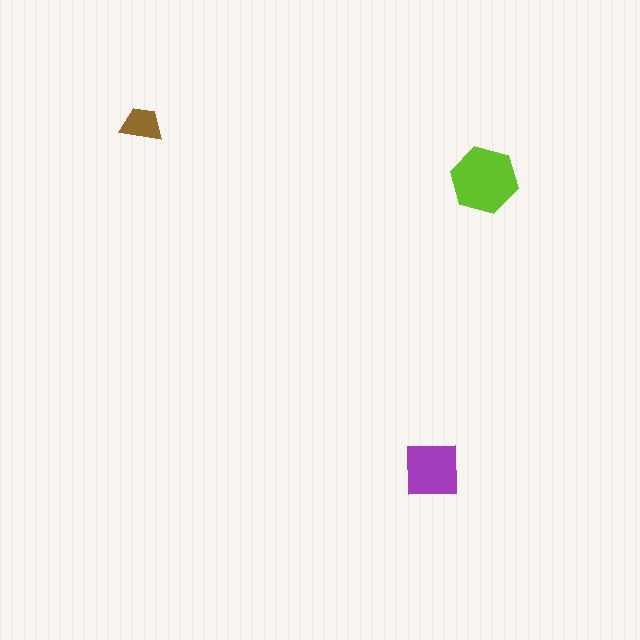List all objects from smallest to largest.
The brown trapezoid, the purple square, the lime hexagon.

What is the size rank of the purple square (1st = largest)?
2nd.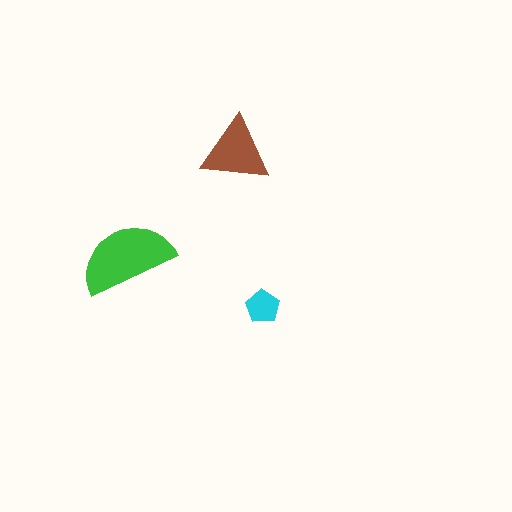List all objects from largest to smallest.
The green semicircle, the brown triangle, the cyan pentagon.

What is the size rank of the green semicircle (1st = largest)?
1st.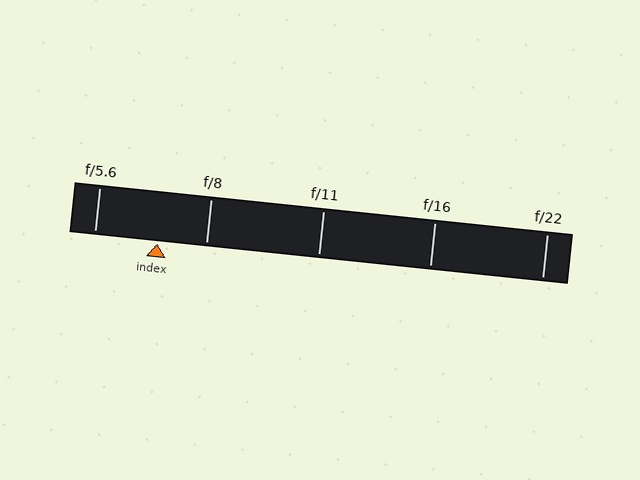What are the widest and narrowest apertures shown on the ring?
The widest aperture shown is f/5.6 and the narrowest is f/22.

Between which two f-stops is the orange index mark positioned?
The index mark is between f/5.6 and f/8.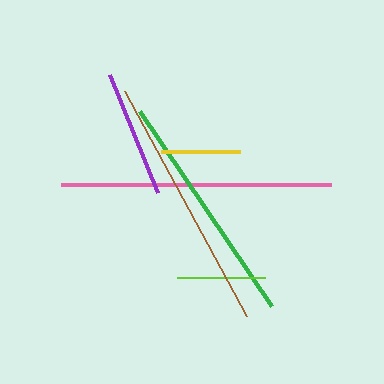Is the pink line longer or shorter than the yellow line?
The pink line is longer than the yellow line.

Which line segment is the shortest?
The yellow line is the shortest at approximately 80 pixels.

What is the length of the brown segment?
The brown segment is approximately 256 pixels long.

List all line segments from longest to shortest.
From longest to shortest: pink, brown, green, purple, lime, yellow.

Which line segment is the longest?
The pink line is the longest at approximately 271 pixels.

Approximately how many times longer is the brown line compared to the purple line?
The brown line is approximately 2.0 times the length of the purple line.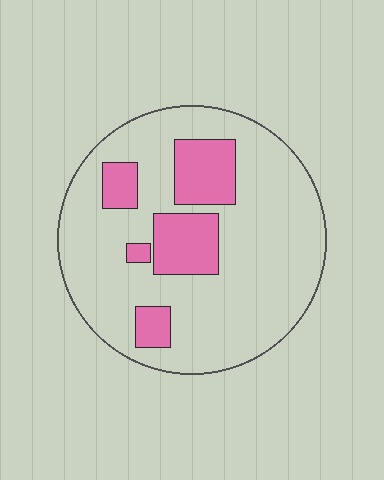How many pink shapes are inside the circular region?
5.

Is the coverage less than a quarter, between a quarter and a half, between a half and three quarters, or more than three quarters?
Less than a quarter.